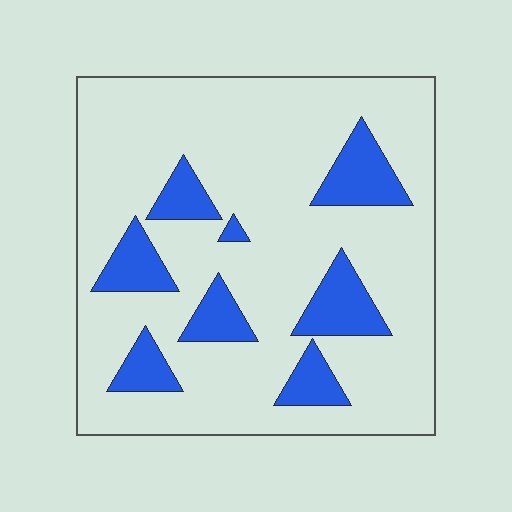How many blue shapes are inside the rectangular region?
8.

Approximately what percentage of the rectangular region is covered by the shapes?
Approximately 20%.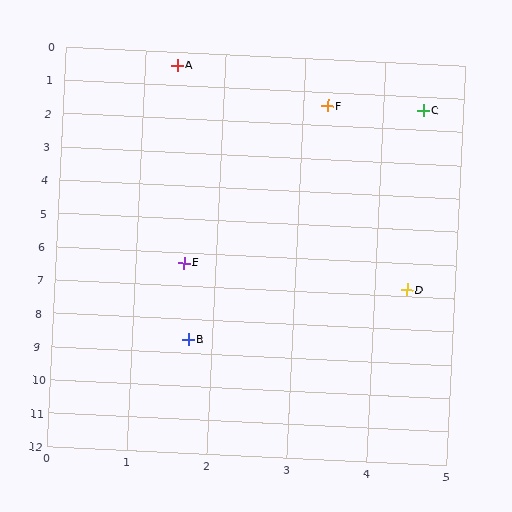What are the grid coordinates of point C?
Point C is at approximately (4.5, 1.4).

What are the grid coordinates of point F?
Point F is at approximately (3.3, 1.4).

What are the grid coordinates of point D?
Point D is at approximately (4.4, 6.8).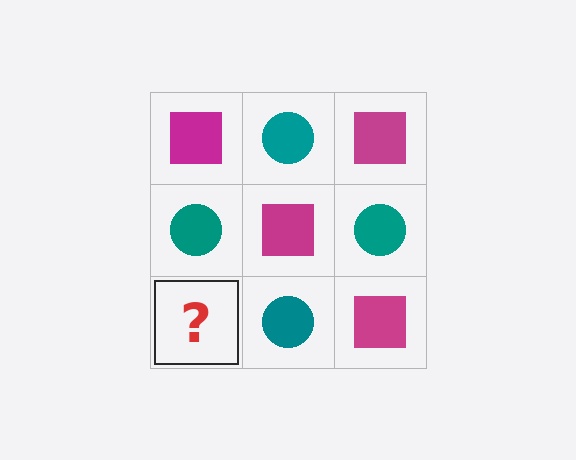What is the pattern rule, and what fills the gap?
The rule is that it alternates magenta square and teal circle in a checkerboard pattern. The gap should be filled with a magenta square.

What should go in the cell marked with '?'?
The missing cell should contain a magenta square.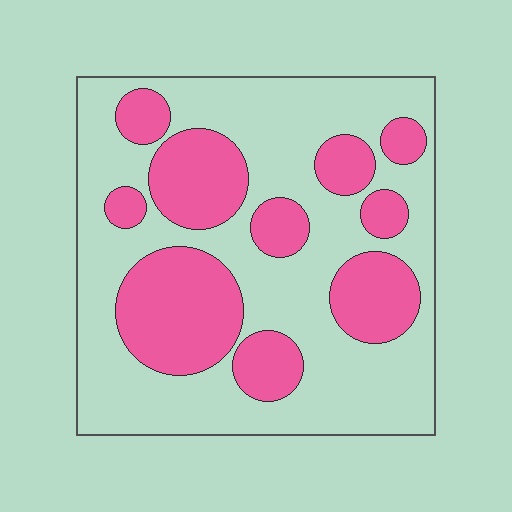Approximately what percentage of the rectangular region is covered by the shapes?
Approximately 35%.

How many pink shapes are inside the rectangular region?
10.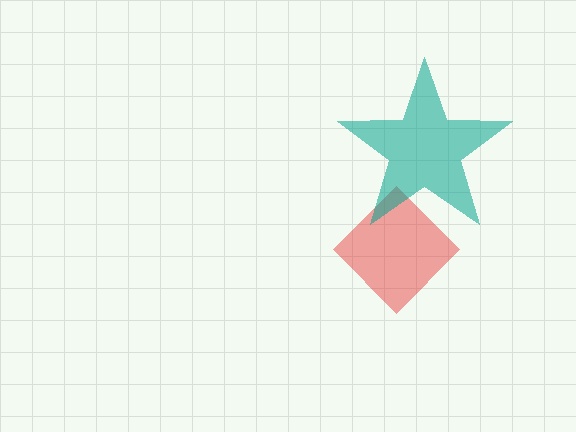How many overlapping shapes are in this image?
There are 2 overlapping shapes in the image.